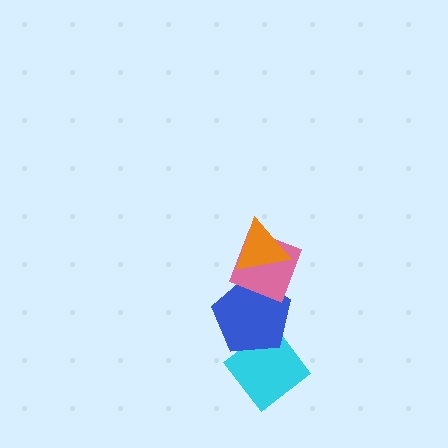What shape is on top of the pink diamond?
The orange triangle is on top of the pink diamond.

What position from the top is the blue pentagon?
The blue pentagon is 3rd from the top.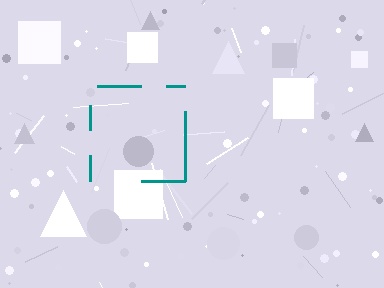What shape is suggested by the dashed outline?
The dashed outline suggests a square.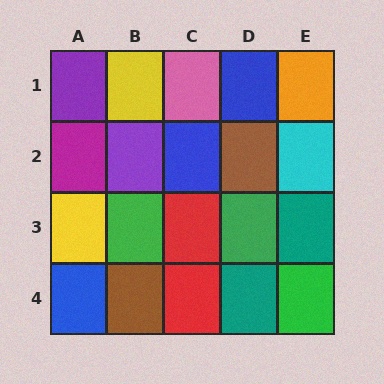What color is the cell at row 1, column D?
Blue.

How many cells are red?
2 cells are red.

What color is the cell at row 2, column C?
Blue.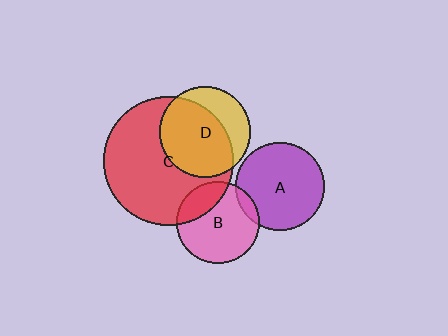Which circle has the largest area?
Circle C (red).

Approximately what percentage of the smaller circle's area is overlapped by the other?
Approximately 25%.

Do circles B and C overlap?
Yes.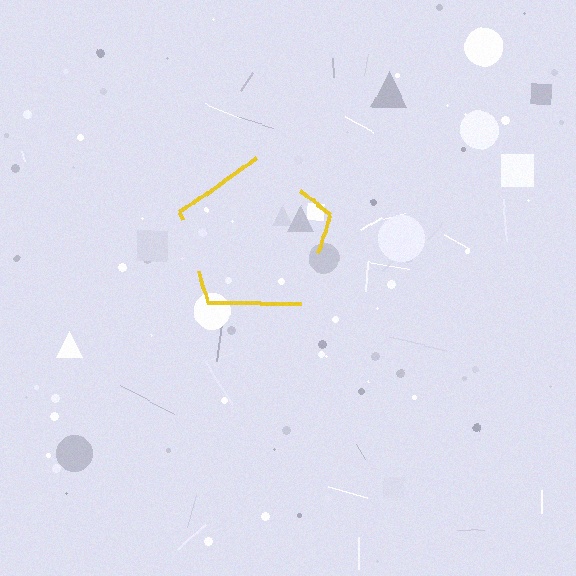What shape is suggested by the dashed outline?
The dashed outline suggests a pentagon.